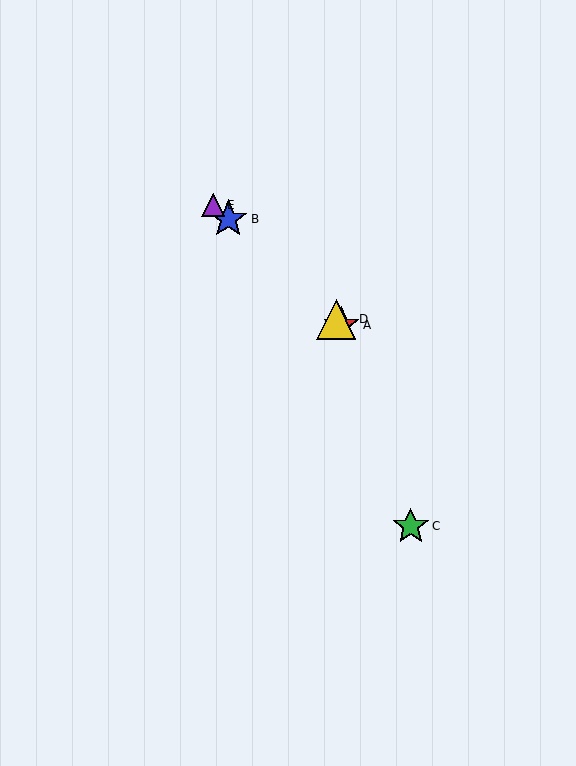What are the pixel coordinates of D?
Object D is at (336, 319).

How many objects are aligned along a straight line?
4 objects (A, B, D, E) are aligned along a straight line.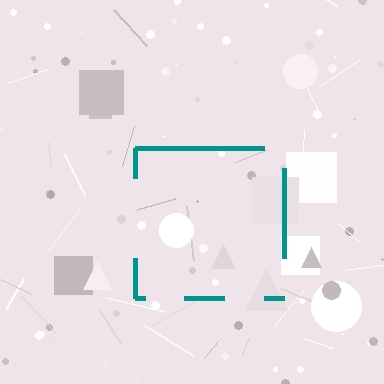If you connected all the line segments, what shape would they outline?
They would outline a square.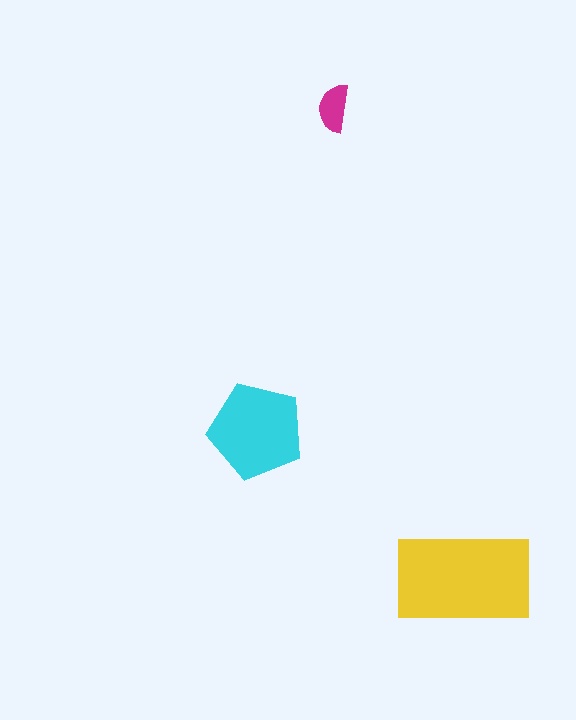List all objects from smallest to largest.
The magenta semicircle, the cyan pentagon, the yellow rectangle.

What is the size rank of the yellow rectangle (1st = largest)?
1st.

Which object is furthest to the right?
The yellow rectangle is rightmost.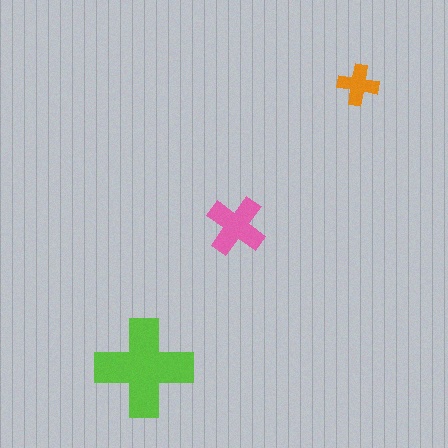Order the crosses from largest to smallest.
the lime one, the pink one, the orange one.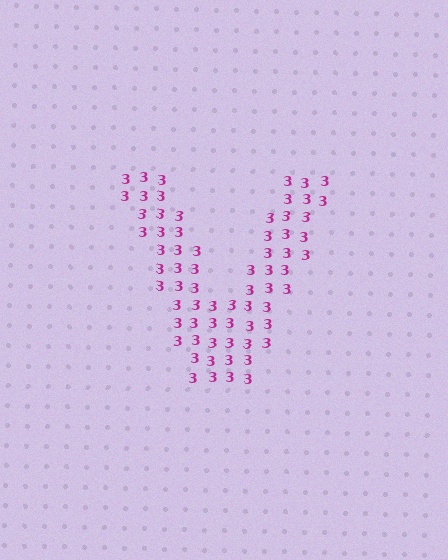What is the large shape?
The large shape is the letter V.